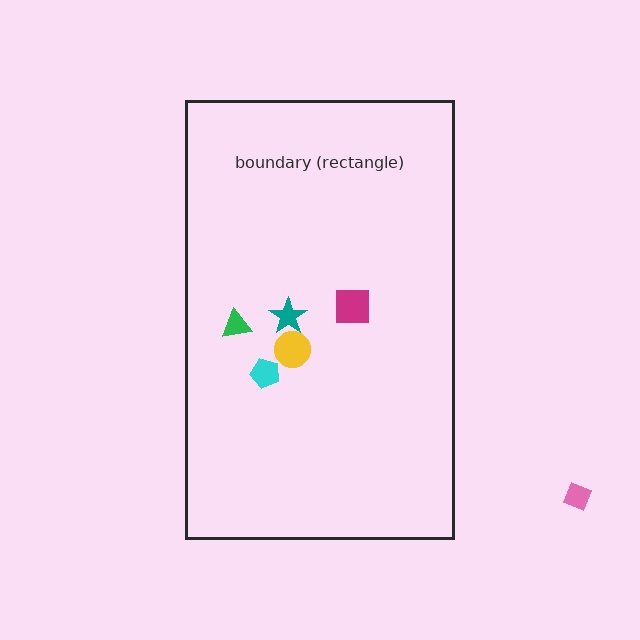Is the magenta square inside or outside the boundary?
Inside.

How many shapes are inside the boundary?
5 inside, 1 outside.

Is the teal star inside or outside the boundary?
Inside.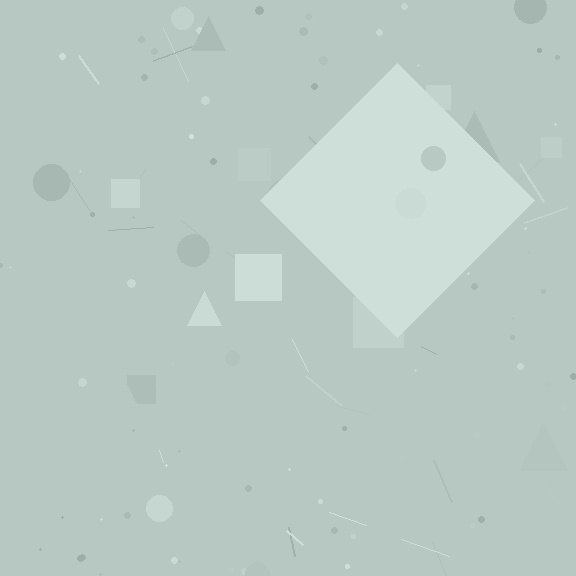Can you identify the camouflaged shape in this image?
The camouflaged shape is a diamond.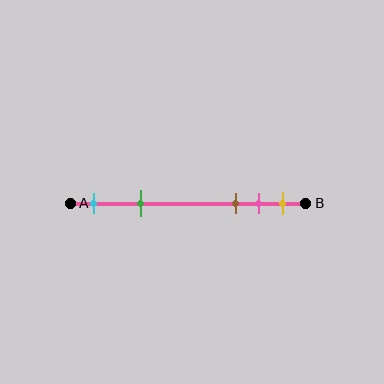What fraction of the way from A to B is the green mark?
The green mark is approximately 30% (0.3) of the way from A to B.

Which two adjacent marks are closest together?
The pink and yellow marks are the closest adjacent pair.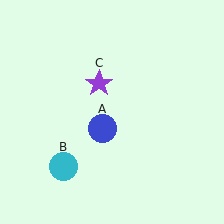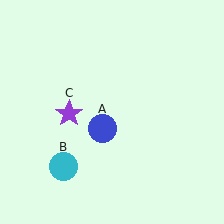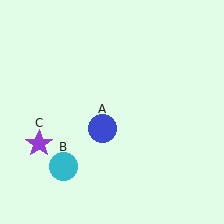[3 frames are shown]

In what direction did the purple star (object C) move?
The purple star (object C) moved down and to the left.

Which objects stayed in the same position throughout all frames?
Blue circle (object A) and cyan circle (object B) remained stationary.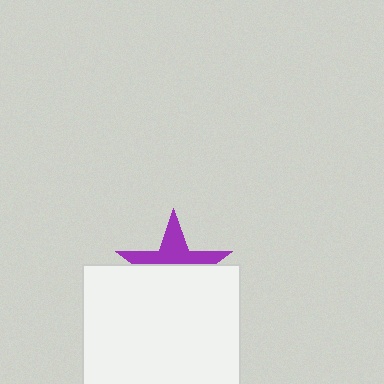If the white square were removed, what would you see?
You would see the complete purple star.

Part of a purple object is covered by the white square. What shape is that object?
It is a star.